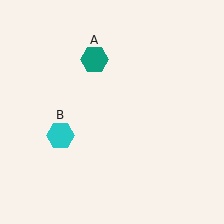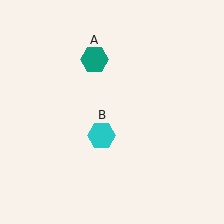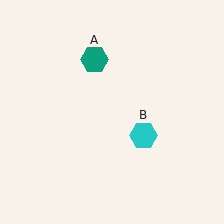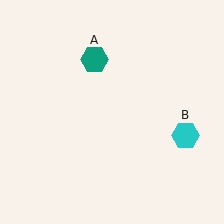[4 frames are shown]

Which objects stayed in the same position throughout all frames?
Teal hexagon (object A) remained stationary.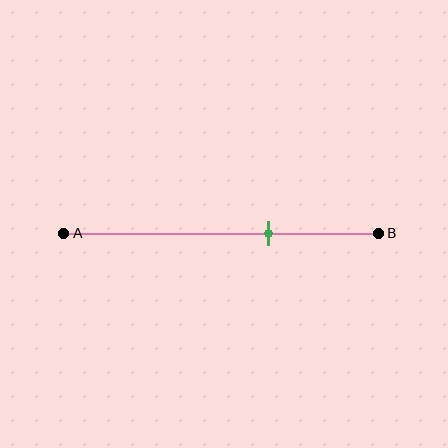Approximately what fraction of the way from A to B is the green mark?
The green mark is approximately 65% of the way from A to B.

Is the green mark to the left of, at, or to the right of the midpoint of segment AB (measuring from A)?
The green mark is to the right of the midpoint of segment AB.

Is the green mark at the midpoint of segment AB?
No, the mark is at about 65% from A, not at the 50% midpoint.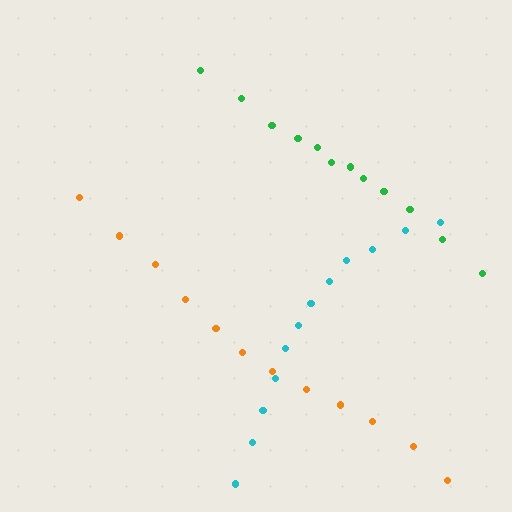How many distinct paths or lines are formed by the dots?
There are 3 distinct paths.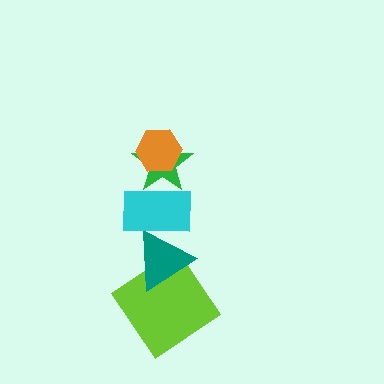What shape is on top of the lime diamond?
The teal triangle is on top of the lime diamond.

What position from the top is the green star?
The green star is 2nd from the top.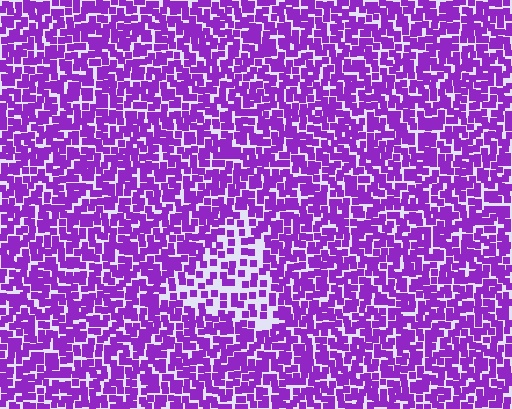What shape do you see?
I see a triangle.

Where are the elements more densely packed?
The elements are more densely packed outside the triangle boundary.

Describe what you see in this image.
The image contains small purple elements arranged at two different densities. A triangle-shaped region is visible where the elements are less densely packed than the surrounding area.